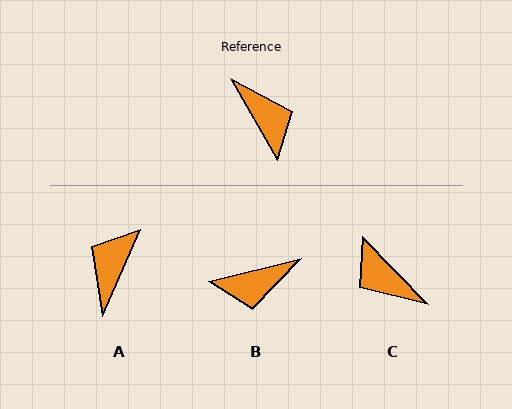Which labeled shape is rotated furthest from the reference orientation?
C, about 166 degrees away.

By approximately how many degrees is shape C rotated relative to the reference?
Approximately 166 degrees clockwise.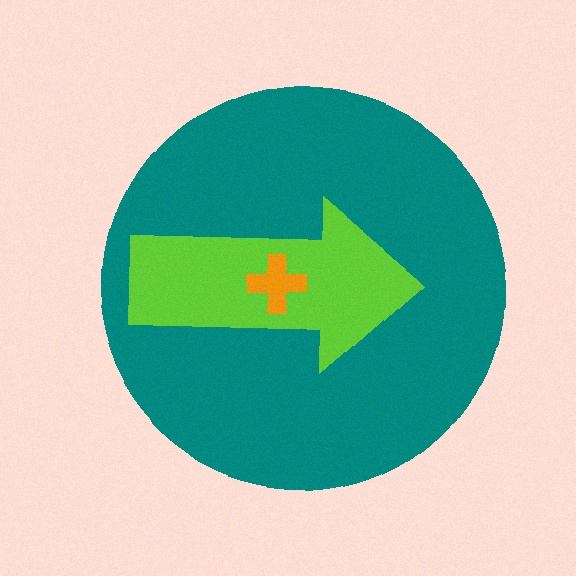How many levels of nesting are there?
3.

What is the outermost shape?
The teal circle.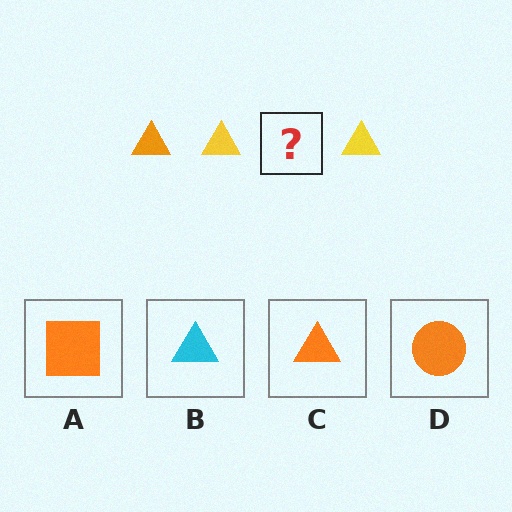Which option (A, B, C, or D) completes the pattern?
C.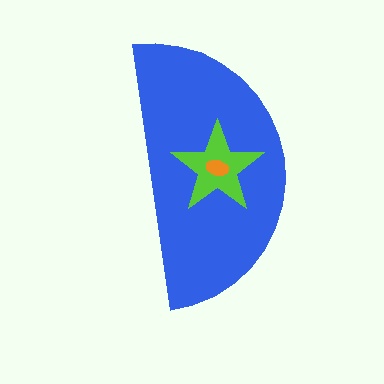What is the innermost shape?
The orange ellipse.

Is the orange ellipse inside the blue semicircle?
Yes.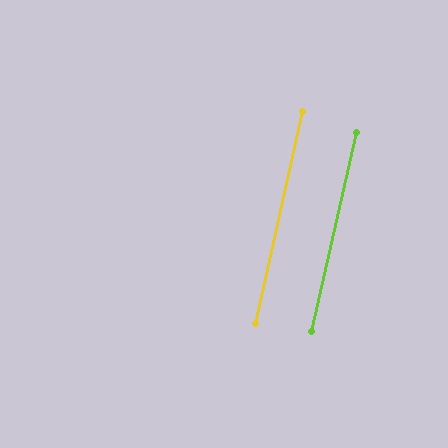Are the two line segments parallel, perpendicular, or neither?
Parallel — their directions differ by only 0.3°.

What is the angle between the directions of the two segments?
Approximately 0 degrees.